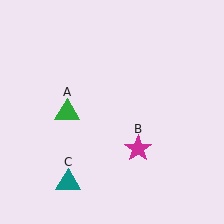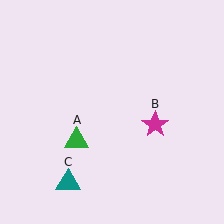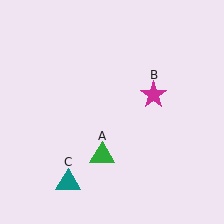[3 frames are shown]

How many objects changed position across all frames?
2 objects changed position: green triangle (object A), magenta star (object B).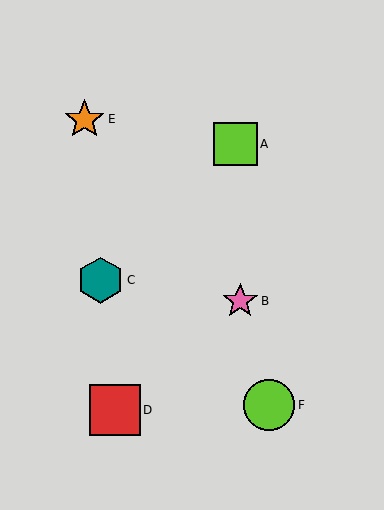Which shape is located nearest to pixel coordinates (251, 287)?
The pink star (labeled B) at (240, 301) is nearest to that location.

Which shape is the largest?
The lime circle (labeled F) is the largest.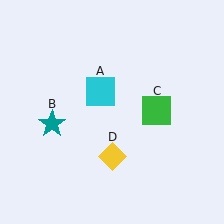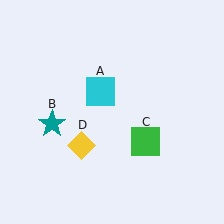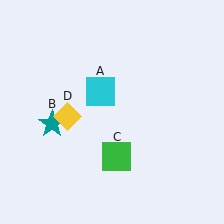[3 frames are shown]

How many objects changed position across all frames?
2 objects changed position: green square (object C), yellow diamond (object D).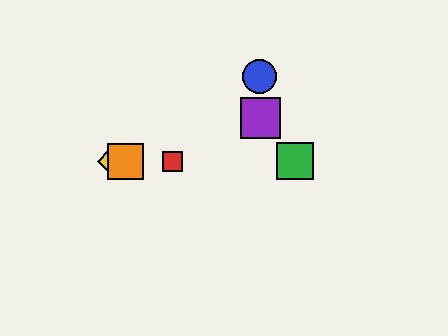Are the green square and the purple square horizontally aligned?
No, the green square is at y≈161 and the purple square is at y≈118.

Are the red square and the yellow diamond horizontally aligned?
Yes, both are at y≈161.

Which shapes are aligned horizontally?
The red square, the green square, the yellow diamond, the orange square are aligned horizontally.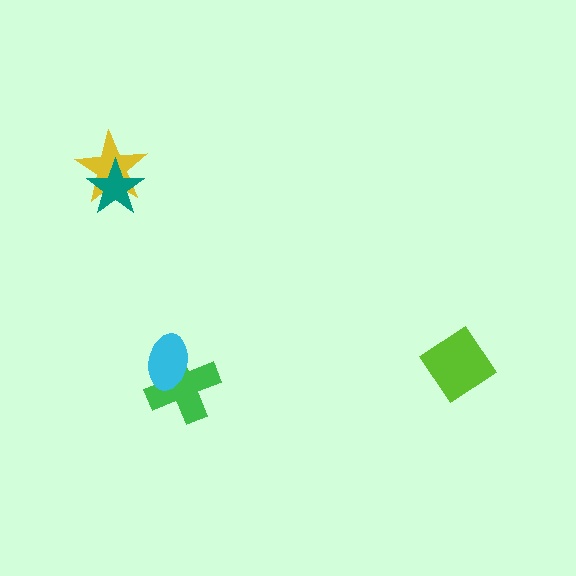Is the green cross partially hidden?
Yes, it is partially covered by another shape.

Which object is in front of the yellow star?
The teal star is in front of the yellow star.